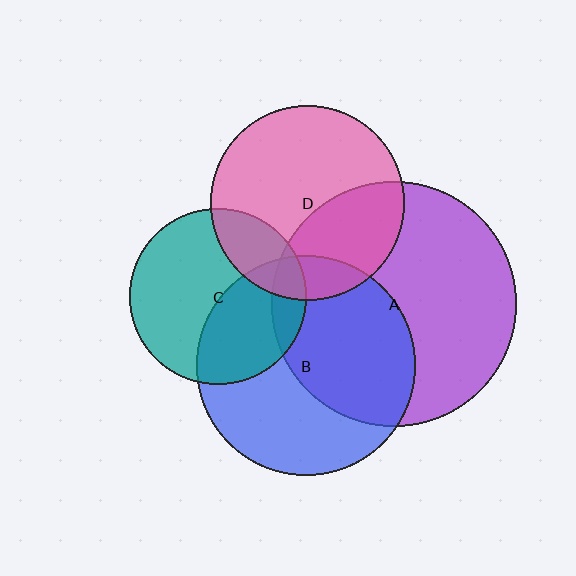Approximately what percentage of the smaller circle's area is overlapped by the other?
Approximately 40%.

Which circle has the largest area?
Circle A (purple).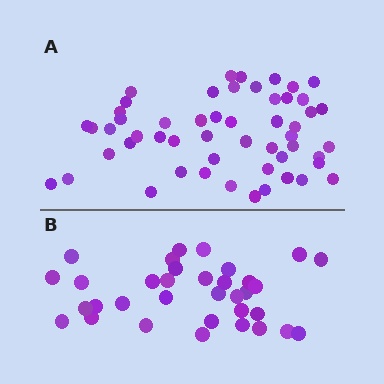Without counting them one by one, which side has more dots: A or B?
Region A (the top region) has more dots.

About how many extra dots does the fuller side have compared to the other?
Region A has approximately 20 more dots than region B.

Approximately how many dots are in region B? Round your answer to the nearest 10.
About 30 dots. (The exact count is 34, which rounds to 30.)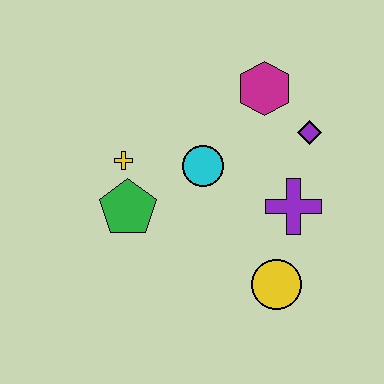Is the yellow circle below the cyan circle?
Yes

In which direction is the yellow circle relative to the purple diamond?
The yellow circle is below the purple diamond.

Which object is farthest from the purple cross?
The yellow cross is farthest from the purple cross.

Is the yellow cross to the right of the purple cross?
No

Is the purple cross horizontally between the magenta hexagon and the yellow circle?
No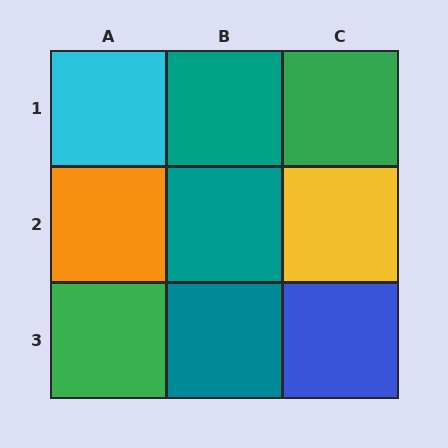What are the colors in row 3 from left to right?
Green, teal, blue.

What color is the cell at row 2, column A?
Orange.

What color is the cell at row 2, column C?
Yellow.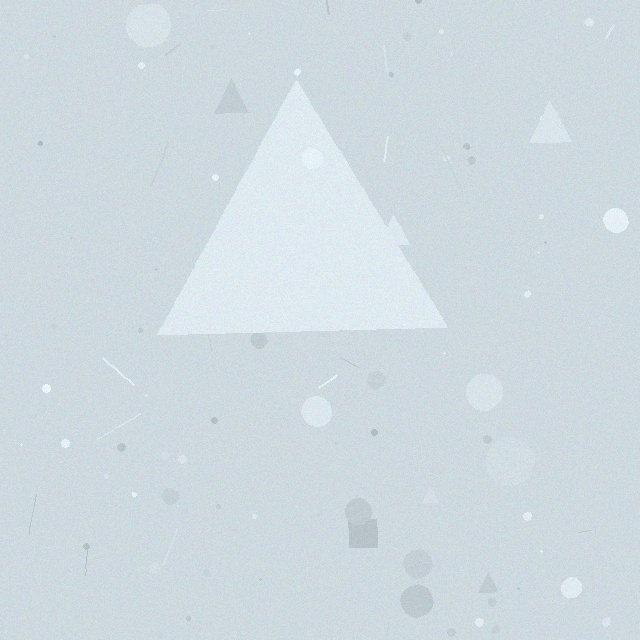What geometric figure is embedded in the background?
A triangle is embedded in the background.